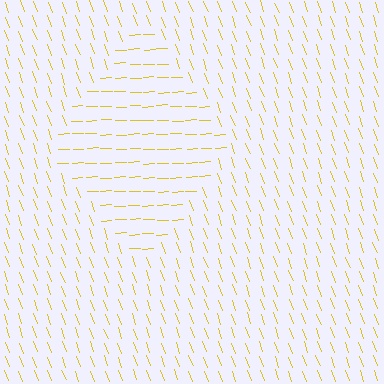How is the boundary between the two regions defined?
The boundary is defined purely by a change in line orientation (approximately 72 degrees difference). All lines are the same color and thickness.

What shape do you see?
I see a diamond.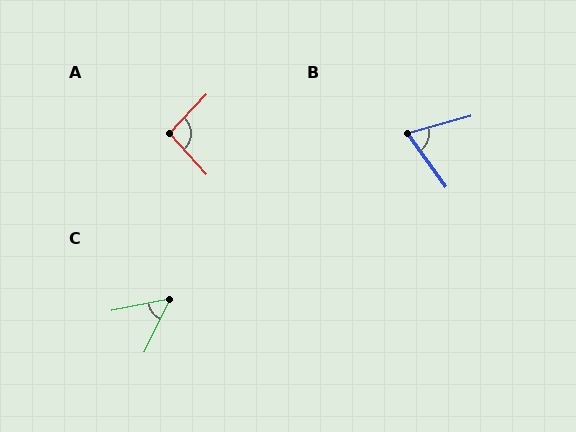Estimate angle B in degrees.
Approximately 69 degrees.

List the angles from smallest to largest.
C (52°), B (69°), A (95°).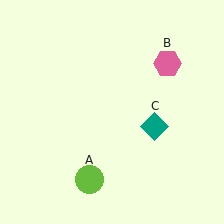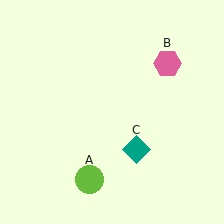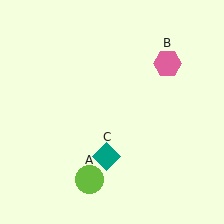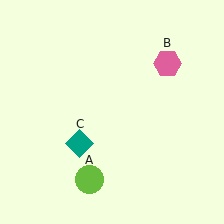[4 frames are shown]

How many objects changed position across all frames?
1 object changed position: teal diamond (object C).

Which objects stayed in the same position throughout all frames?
Lime circle (object A) and pink hexagon (object B) remained stationary.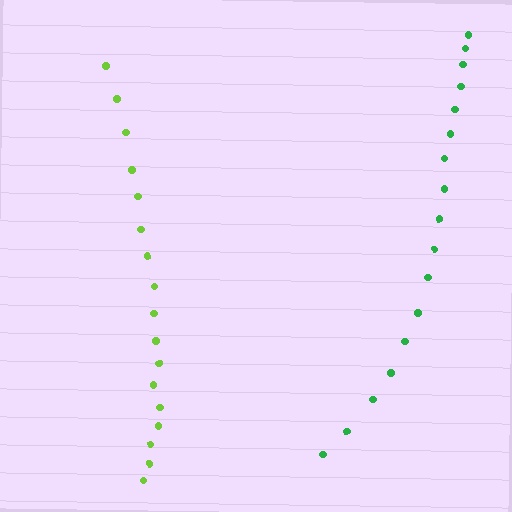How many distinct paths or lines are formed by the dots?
There are 2 distinct paths.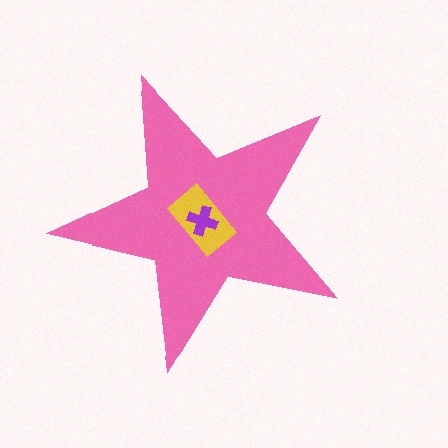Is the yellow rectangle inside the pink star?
Yes.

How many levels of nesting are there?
3.